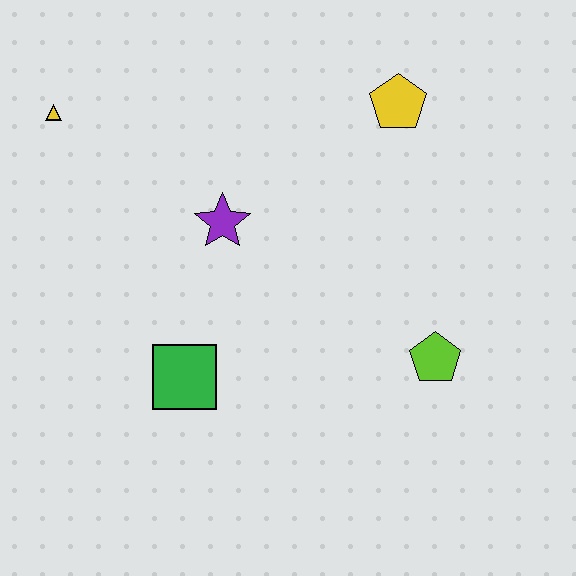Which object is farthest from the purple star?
The lime pentagon is farthest from the purple star.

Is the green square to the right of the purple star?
No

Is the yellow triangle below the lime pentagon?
No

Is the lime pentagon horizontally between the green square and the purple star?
No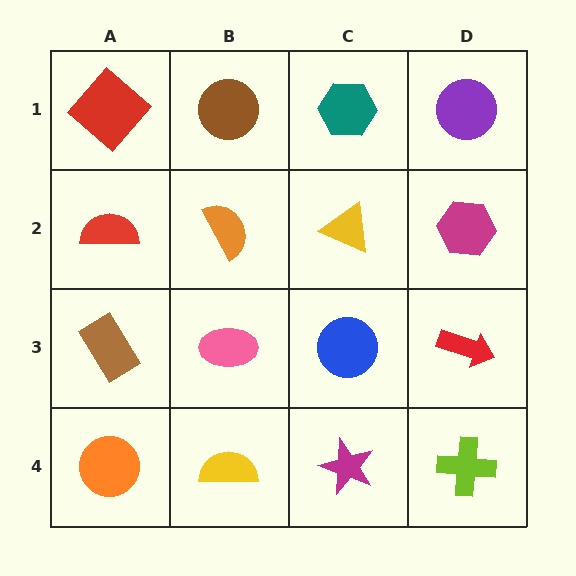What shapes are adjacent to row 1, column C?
A yellow triangle (row 2, column C), a brown circle (row 1, column B), a purple circle (row 1, column D).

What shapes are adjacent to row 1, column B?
An orange semicircle (row 2, column B), a red diamond (row 1, column A), a teal hexagon (row 1, column C).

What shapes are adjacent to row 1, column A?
A red semicircle (row 2, column A), a brown circle (row 1, column B).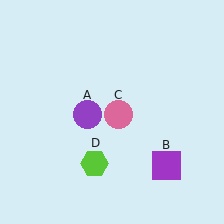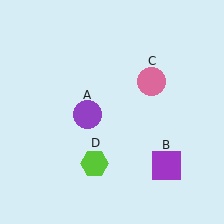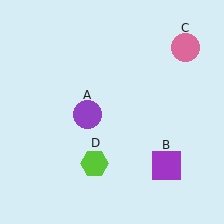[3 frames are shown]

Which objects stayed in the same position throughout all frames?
Purple circle (object A) and purple square (object B) and lime hexagon (object D) remained stationary.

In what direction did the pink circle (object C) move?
The pink circle (object C) moved up and to the right.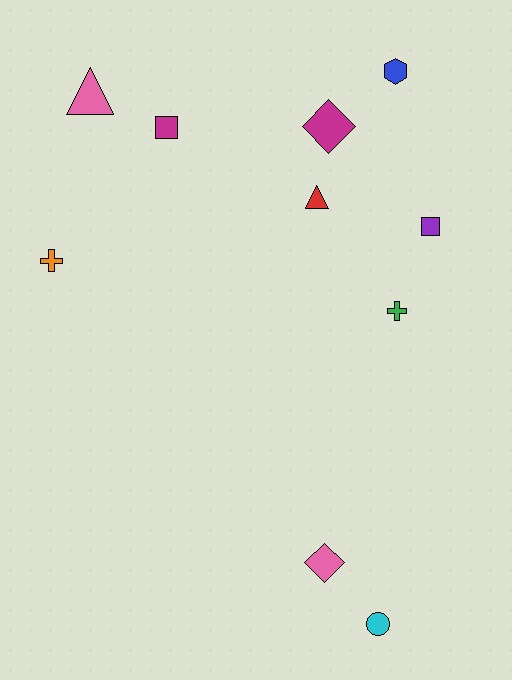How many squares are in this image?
There are 2 squares.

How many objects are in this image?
There are 10 objects.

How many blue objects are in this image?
There is 1 blue object.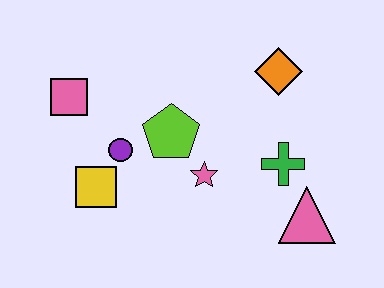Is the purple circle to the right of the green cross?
No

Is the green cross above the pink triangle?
Yes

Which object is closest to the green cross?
The pink triangle is closest to the green cross.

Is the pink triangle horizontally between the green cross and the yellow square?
No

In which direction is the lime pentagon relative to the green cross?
The lime pentagon is to the left of the green cross.